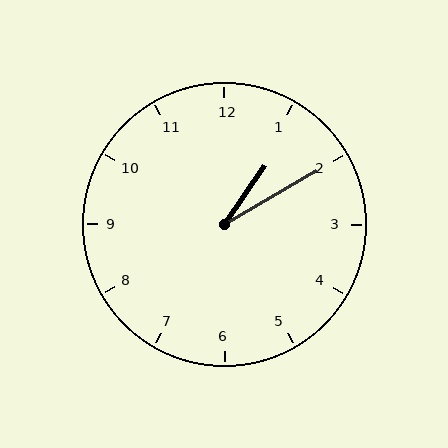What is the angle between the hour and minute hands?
Approximately 25 degrees.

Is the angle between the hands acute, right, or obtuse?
It is acute.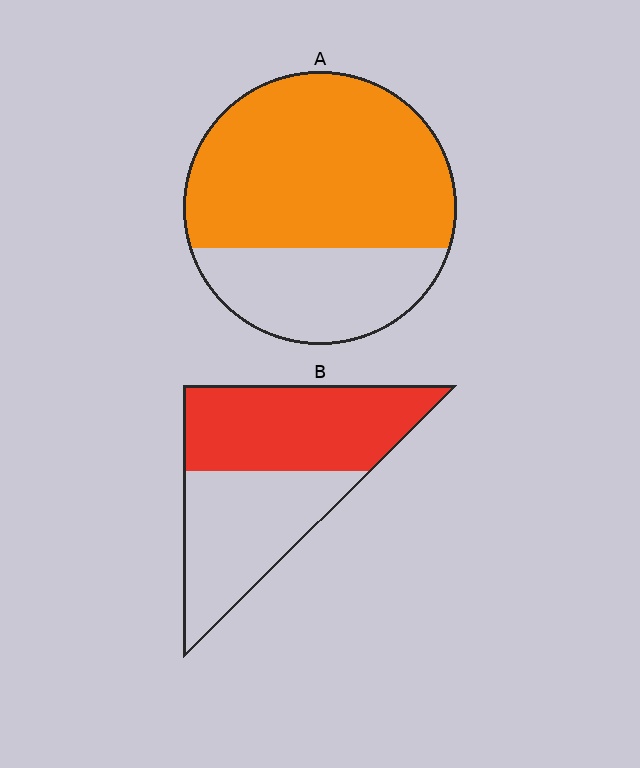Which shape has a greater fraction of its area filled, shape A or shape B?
Shape A.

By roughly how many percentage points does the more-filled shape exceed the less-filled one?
By roughly 15 percentage points (A over B).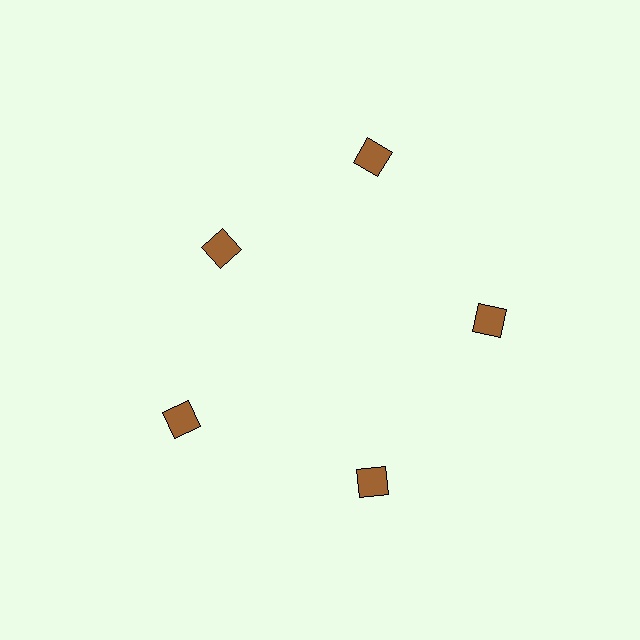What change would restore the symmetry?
The symmetry would be restored by moving it outward, back onto the ring so that all 5 squares sit at equal angles and equal distance from the center.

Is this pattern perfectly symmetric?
No. The 5 brown squares are arranged in a ring, but one element near the 10 o'clock position is pulled inward toward the center, breaking the 5-fold rotational symmetry.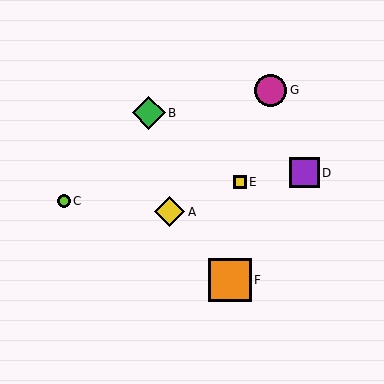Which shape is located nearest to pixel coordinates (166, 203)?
The yellow diamond (labeled A) at (170, 212) is nearest to that location.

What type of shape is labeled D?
Shape D is a purple square.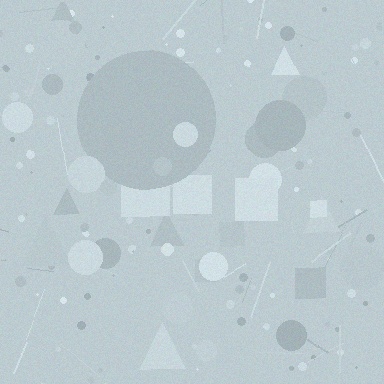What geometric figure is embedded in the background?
A circle is embedded in the background.